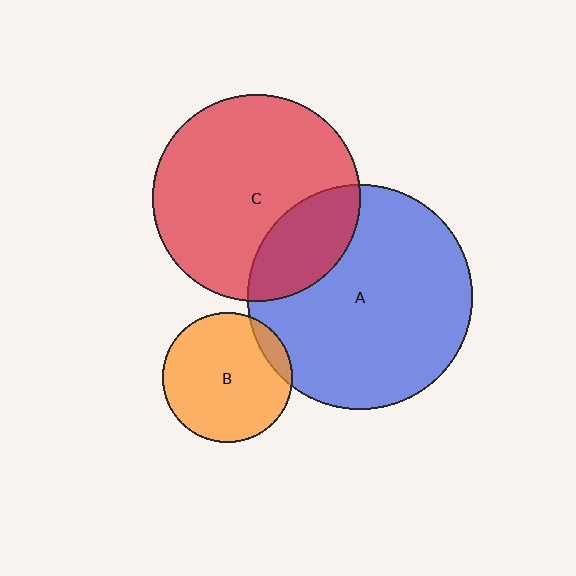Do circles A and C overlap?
Yes.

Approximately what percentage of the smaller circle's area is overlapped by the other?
Approximately 25%.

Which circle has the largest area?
Circle A (blue).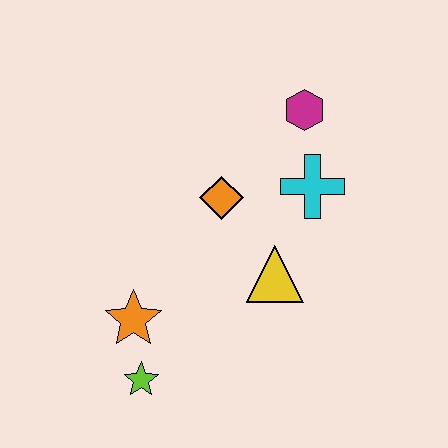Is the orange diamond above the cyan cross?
No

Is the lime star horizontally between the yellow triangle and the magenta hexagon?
No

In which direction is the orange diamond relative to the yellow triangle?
The orange diamond is above the yellow triangle.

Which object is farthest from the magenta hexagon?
The lime star is farthest from the magenta hexagon.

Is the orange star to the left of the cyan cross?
Yes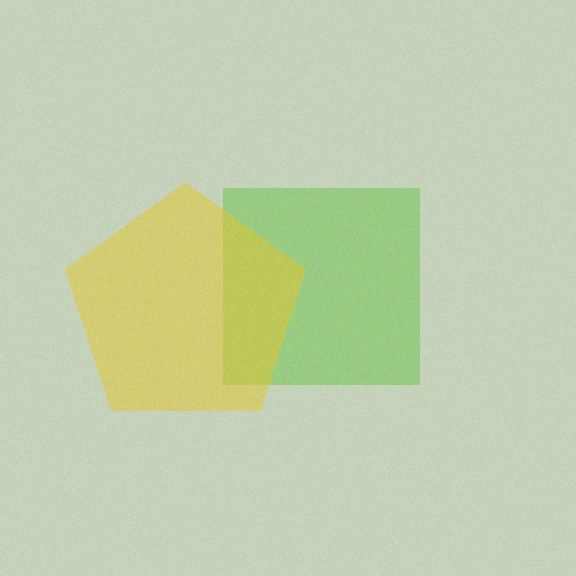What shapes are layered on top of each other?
The layered shapes are: a lime square, a yellow pentagon.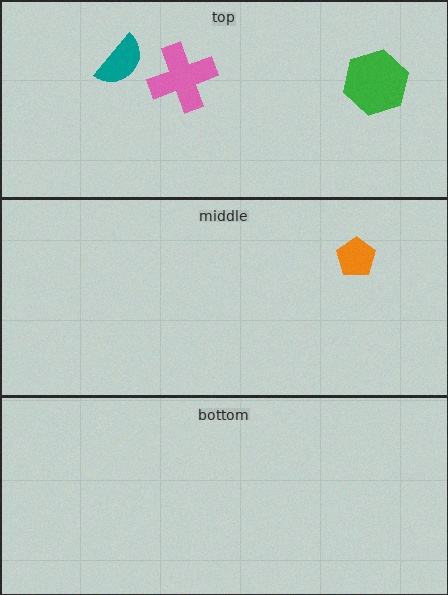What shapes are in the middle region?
The orange pentagon.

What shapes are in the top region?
The teal semicircle, the pink cross, the green hexagon.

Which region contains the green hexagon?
The top region.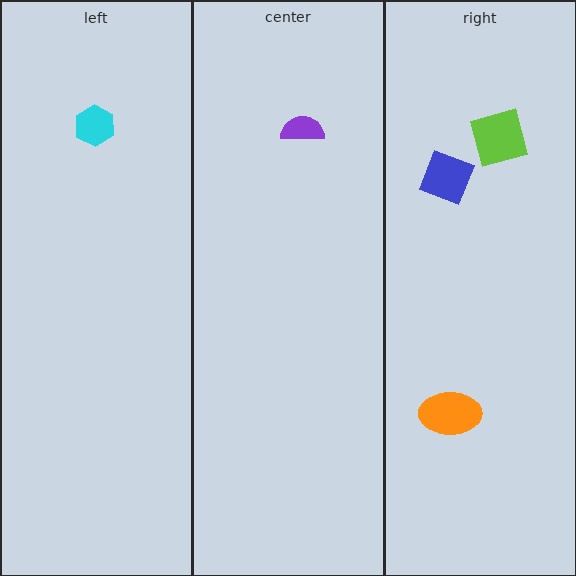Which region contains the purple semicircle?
The center region.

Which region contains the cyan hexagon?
The left region.